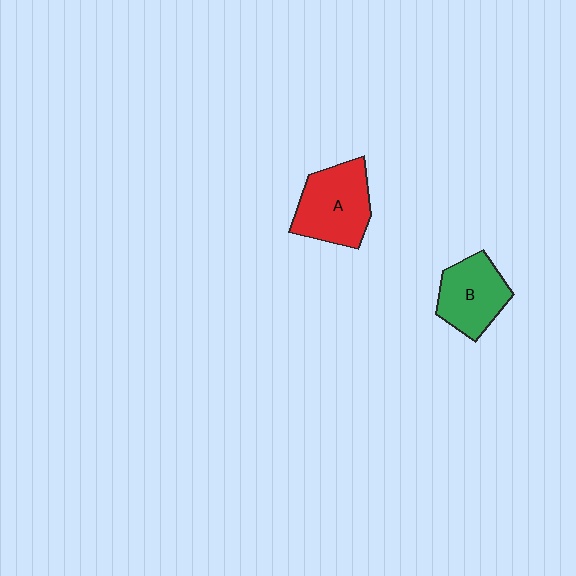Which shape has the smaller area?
Shape B (green).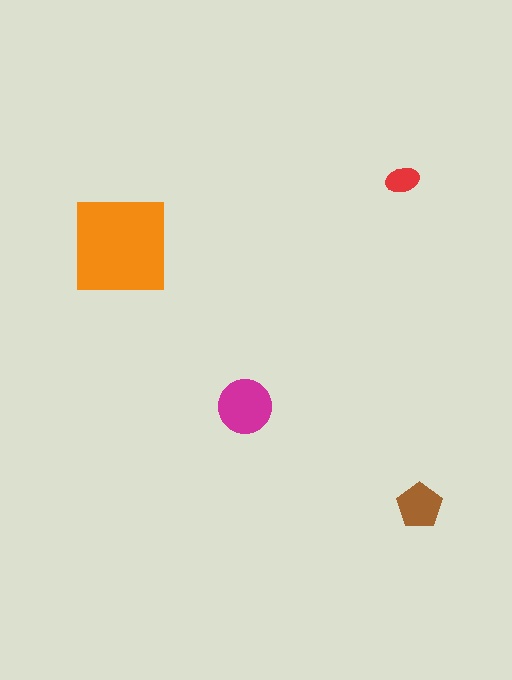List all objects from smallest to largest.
The red ellipse, the brown pentagon, the magenta circle, the orange square.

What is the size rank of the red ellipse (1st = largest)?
4th.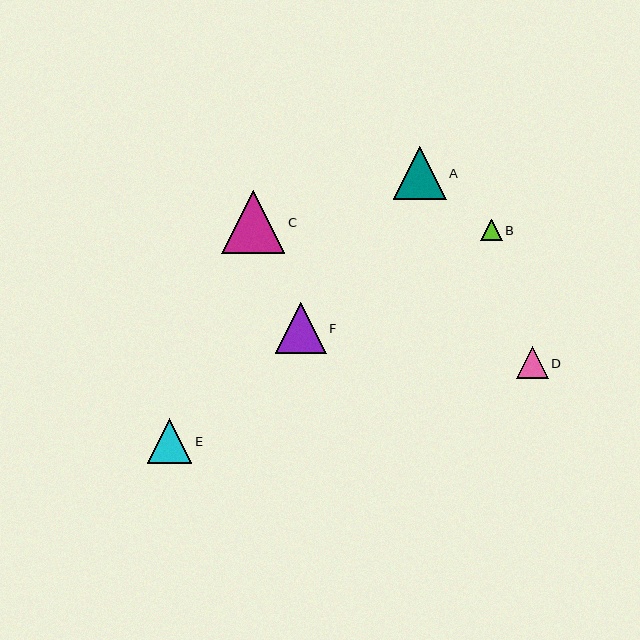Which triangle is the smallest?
Triangle B is the smallest with a size of approximately 21 pixels.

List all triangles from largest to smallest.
From largest to smallest: C, A, F, E, D, B.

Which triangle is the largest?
Triangle C is the largest with a size of approximately 63 pixels.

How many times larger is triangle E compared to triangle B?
Triangle E is approximately 2.1 times the size of triangle B.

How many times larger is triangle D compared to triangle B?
Triangle D is approximately 1.5 times the size of triangle B.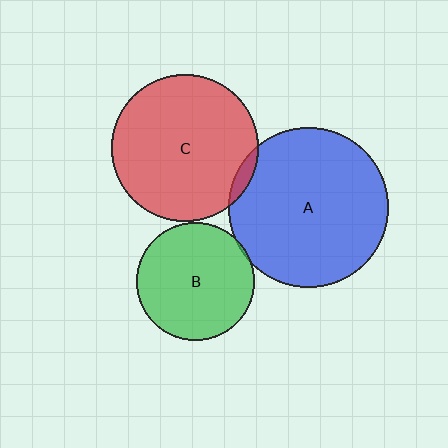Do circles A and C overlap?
Yes.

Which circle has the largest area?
Circle A (blue).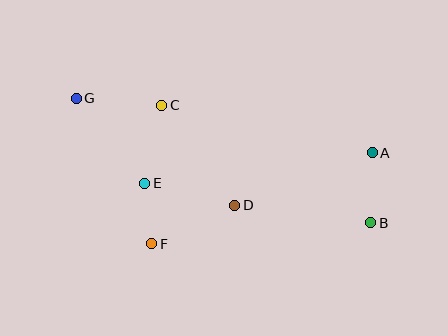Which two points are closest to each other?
Points E and F are closest to each other.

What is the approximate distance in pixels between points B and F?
The distance between B and F is approximately 220 pixels.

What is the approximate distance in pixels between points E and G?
The distance between E and G is approximately 109 pixels.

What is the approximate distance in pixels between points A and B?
The distance between A and B is approximately 70 pixels.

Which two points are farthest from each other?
Points B and G are farthest from each other.